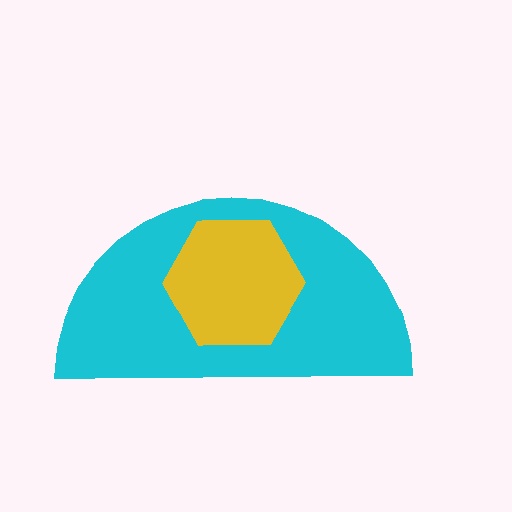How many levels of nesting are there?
2.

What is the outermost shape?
The cyan semicircle.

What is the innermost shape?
The yellow hexagon.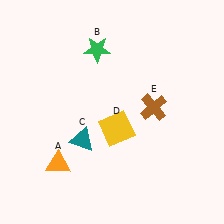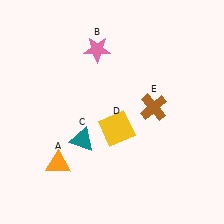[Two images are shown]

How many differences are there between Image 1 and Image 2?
There is 1 difference between the two images.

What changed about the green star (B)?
In Image 1, B is green. In Image 2, it changed to pink.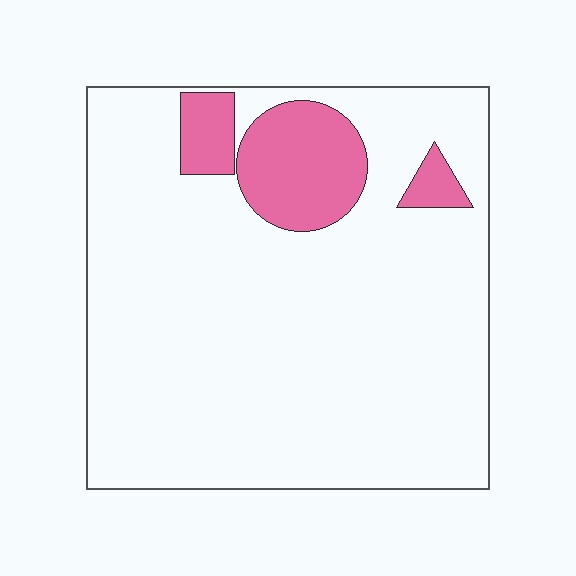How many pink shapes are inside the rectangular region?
3.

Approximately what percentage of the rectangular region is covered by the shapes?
Approximately 15%.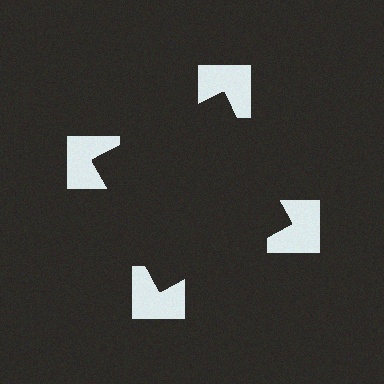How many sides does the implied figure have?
4 sides.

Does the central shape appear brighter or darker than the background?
It typically appears slightly darker than the background, even though no actual brightness change is drawn.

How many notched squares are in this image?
There are 4 — one at each vertex of the illusory square.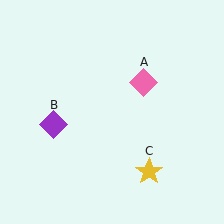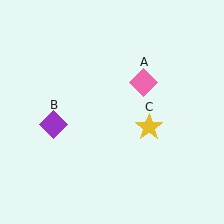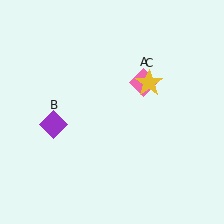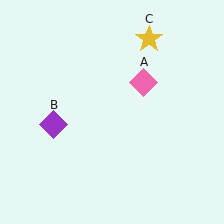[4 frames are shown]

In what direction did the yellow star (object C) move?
The yellow star (object C) moved up.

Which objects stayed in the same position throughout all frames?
Pink diamond (object A) and purple diamond (object B) remained stationary.